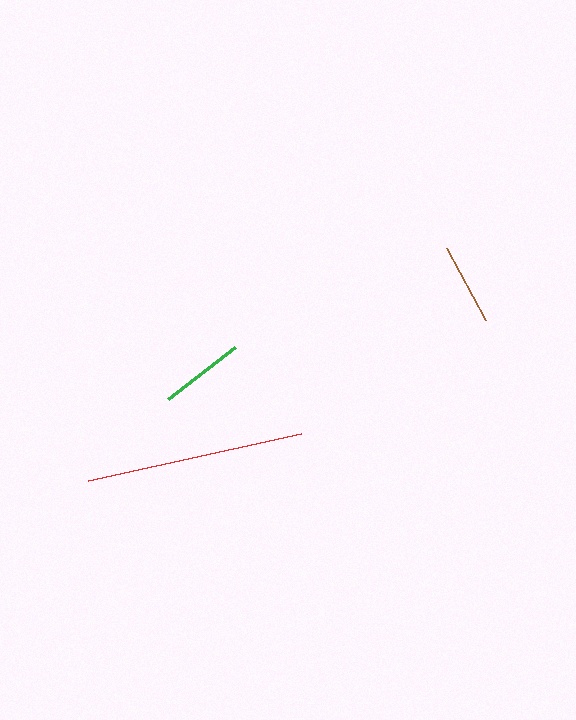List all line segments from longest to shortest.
From longest to shortest: red, green, brown.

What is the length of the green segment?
The green segment is approximately 84 pixels long.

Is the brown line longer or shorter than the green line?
The green line is longer than the brown line.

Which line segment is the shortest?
The brown line is the shortest at approximately 82 pixels.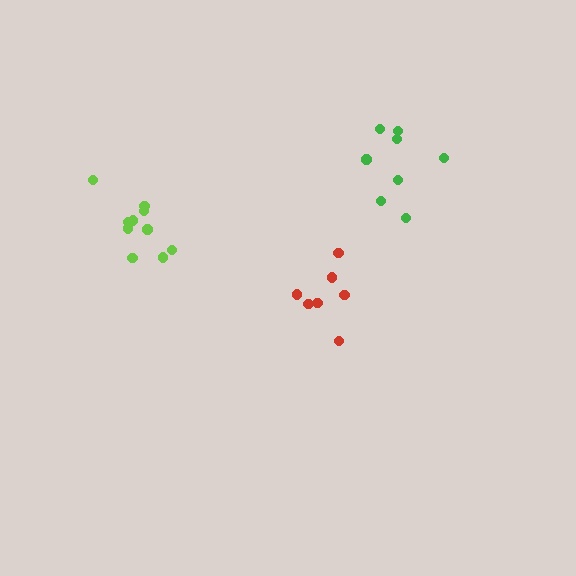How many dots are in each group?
Group 1: 8 dots, Group 2: 10 dots, Group 3: 7 dots (25 total).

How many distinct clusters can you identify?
There are 3 distinct clusters.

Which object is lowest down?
The red cluster is bottommost.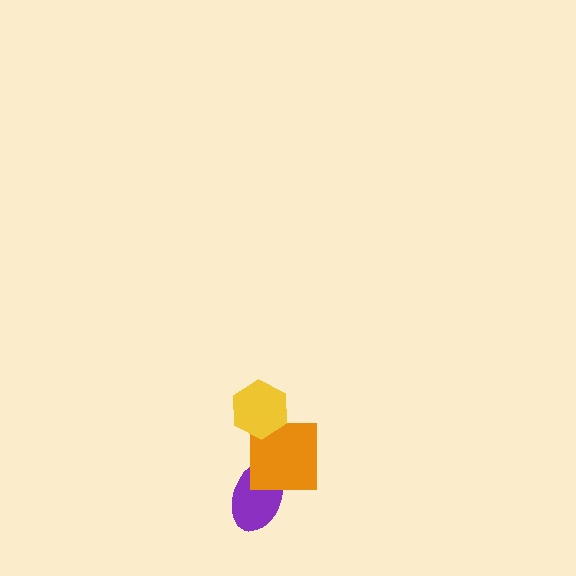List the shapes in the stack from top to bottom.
From top to bottom: the yellow hexagon, the orange square, the purple ellipse.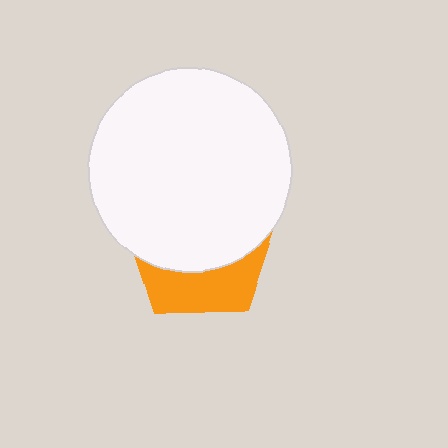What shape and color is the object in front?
The object in front is a white circle.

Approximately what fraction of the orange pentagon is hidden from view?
Roughly 65% of the orange pentagon is hidden behind the white circle.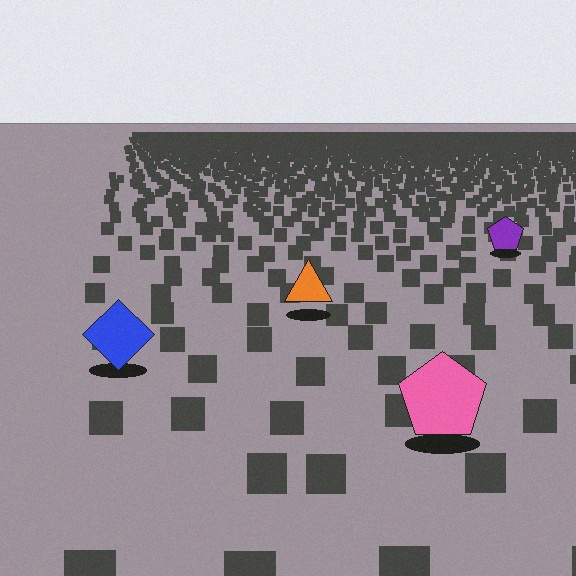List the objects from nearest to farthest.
From nearest to farthest: the pink pentagon, the blue diamond, the orange triangle, the purple pentagon.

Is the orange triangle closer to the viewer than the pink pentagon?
No. The pink pentagon is closer — you can tell from the texture gradient: the ground texture is coarser near it.